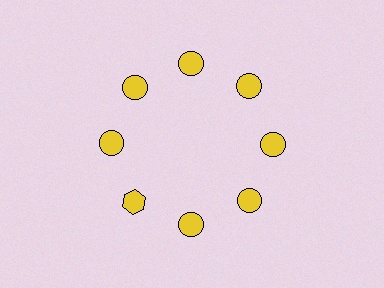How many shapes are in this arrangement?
There are 8 shapes arranged in a ring pattern.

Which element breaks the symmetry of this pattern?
The yellow hexagon at roughly the 8 o'clock position breaks the symmetry. All other shapes are yellow circles.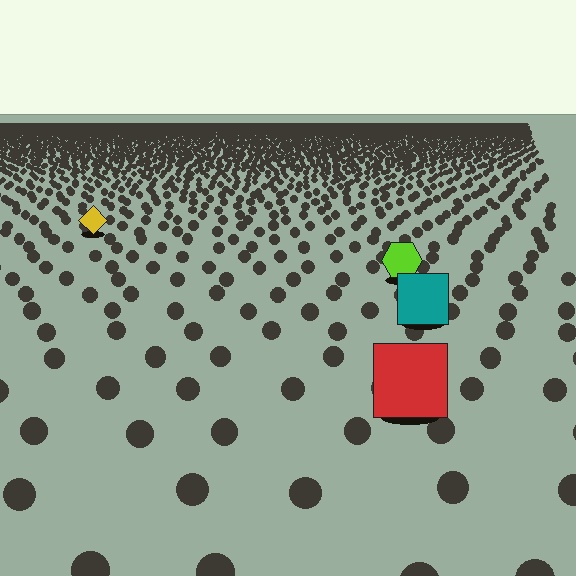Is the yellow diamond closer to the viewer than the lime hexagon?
No. The lime hexagon is closer — you can tell from the texture gradient: the ground texture is coarser near it.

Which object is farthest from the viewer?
The yellow diamond is farthest from the viewer. It appears smaller and the ground texture around it is denser.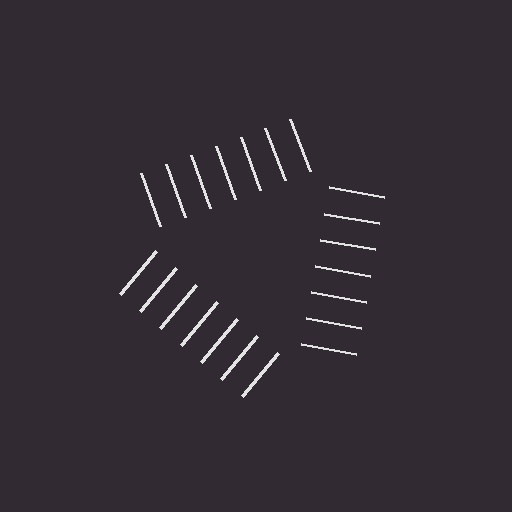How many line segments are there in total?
21 — 7 along each of the 3 edges.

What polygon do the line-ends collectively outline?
An illusory triangle — the line segments terminate on its edges but no continuous stroke is drawn.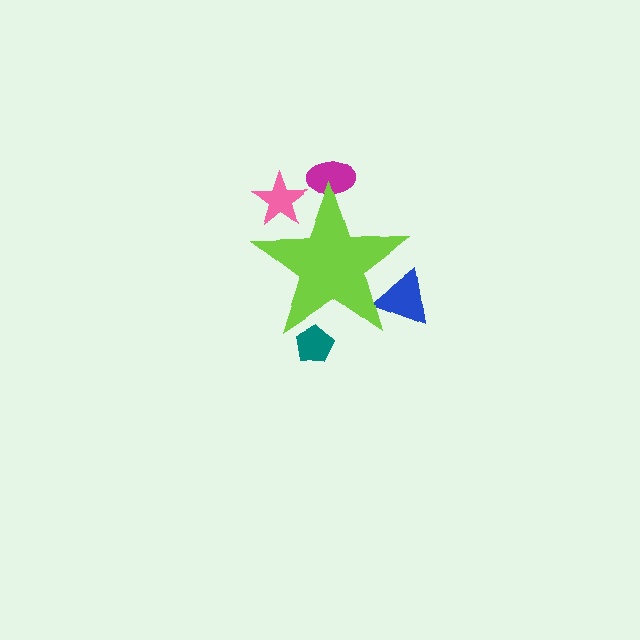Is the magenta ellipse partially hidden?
Yes, the magenta ellipse is partially hidden behind the lime star.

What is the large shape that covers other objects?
A lime star.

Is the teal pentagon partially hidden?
Yes, the teal pentagon is partially hidden behind the lime star.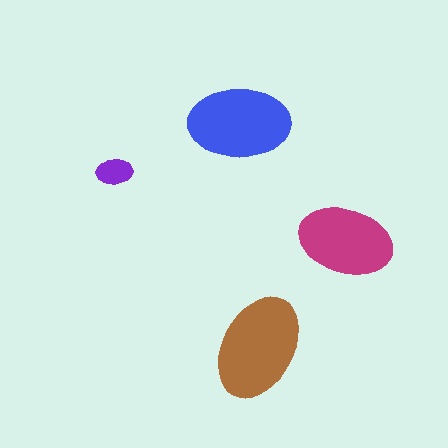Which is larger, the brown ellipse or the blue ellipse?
The brown one.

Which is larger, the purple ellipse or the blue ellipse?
The blue one.